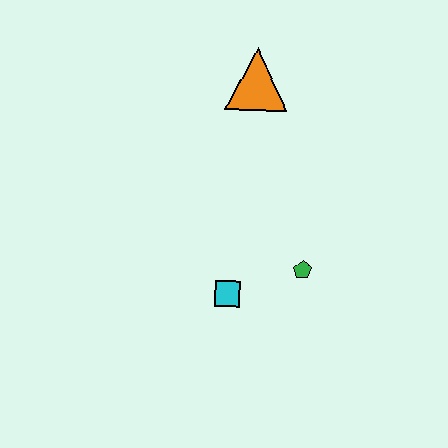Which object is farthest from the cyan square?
The orange triangle is farthest from the cyan square.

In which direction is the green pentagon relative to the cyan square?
The green pentagon is to the right of the cyan square.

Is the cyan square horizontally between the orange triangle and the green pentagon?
No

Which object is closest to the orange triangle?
The green pentagon is closest to the orange triangle.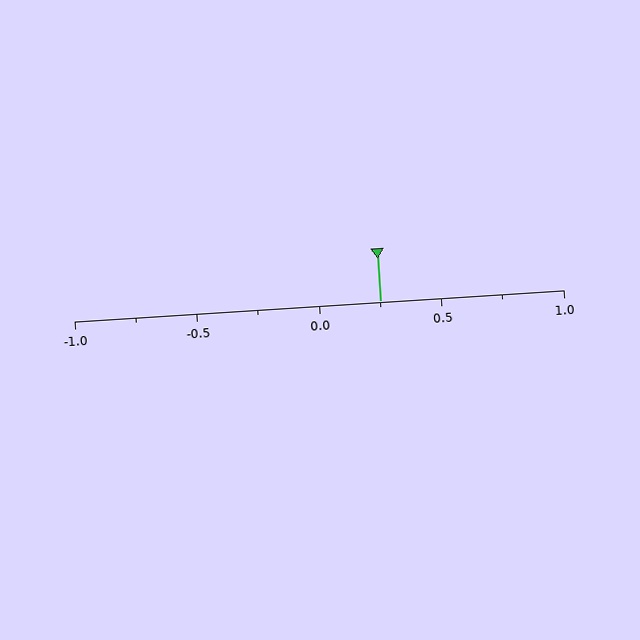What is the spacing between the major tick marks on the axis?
The major ticks are spaced 0.5 apart.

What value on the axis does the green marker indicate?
The marker indicates approximately 0.25.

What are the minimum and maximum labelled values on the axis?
The axis runs from -1.0 to 1.0.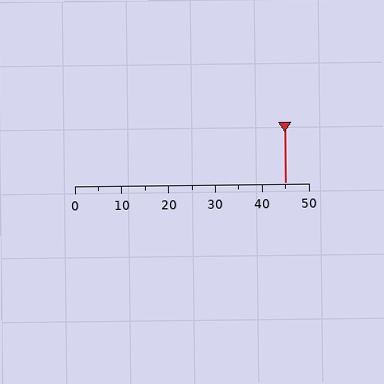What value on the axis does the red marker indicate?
The marker indicates approximately 45.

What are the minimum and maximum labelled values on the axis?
The axis runs from 0 to 50.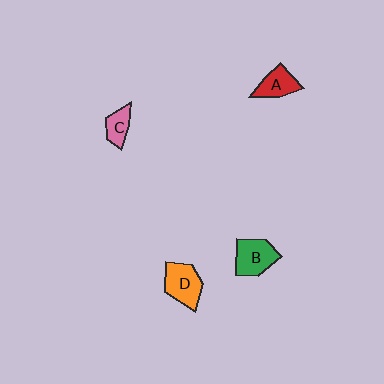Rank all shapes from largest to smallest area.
From largest to smallest: D (orange), B (green), A (red), C (pink).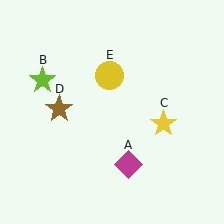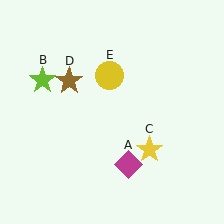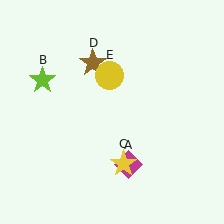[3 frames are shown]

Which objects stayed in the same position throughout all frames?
Magenta diamond (object A) and lime star (object B) and yellow circle (object E) remained stationary.